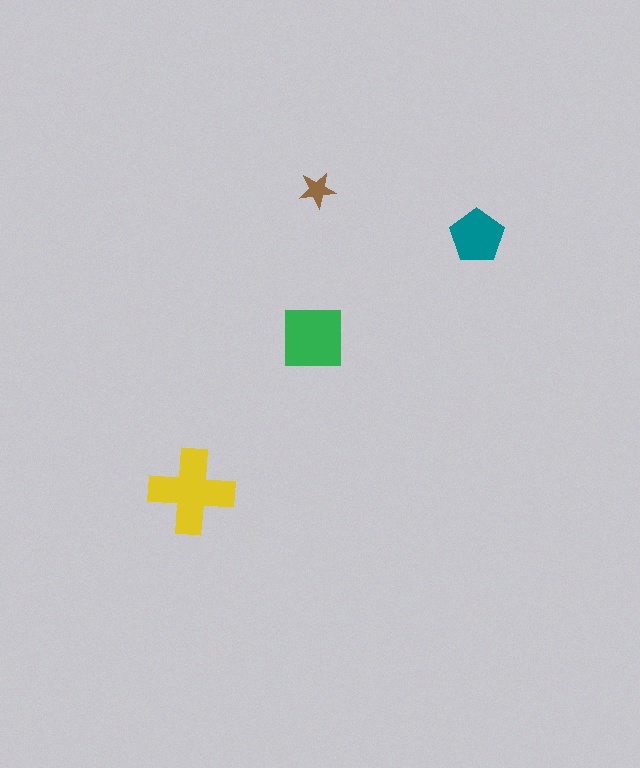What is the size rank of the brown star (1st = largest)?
4th.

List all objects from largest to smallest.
The yellow cross, the green square, the teal pentagon, the brown star.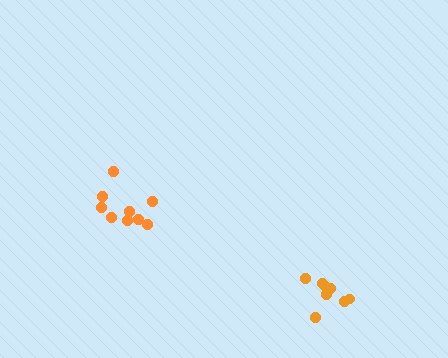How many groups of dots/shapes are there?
There are 2 groups.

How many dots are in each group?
Group 1: 8 dots, Group 2: 9 dots (17 total).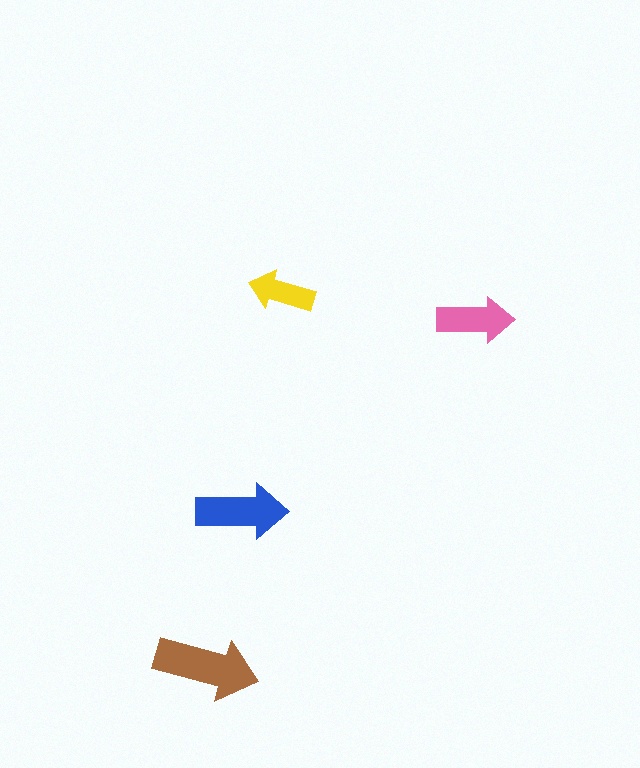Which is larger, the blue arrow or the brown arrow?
The brown one.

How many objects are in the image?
There are 4 objects in the image.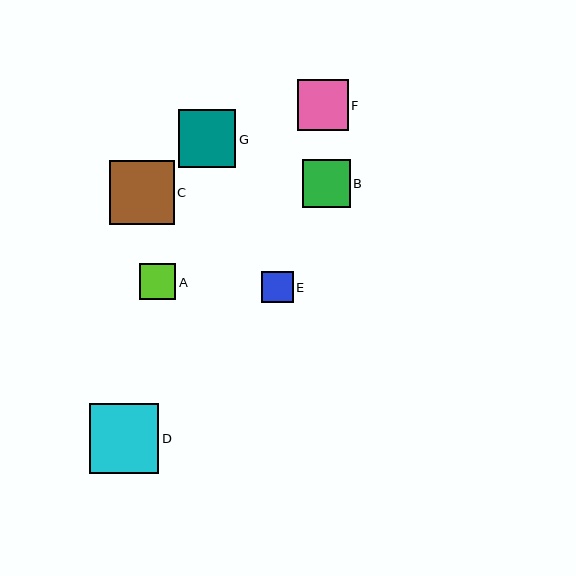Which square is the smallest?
Square E is the smallest with a size of approximately 32 pixels.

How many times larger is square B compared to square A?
Square B is approximately 1.3 times the size of square A.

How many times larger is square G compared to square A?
Square G is approximately 1.6 times the size of square A.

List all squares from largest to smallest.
From largest to smallest: D, C, G, F, B, A, E.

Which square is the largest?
Square D is the largest with a size of approximately 70 pixels.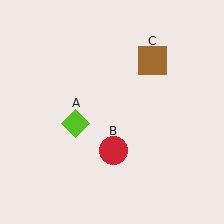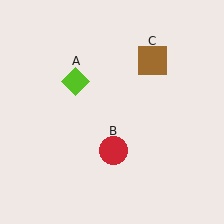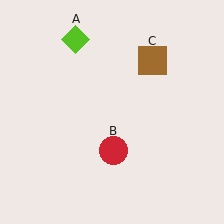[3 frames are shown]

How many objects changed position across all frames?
1 object changed position: lime diamond (object A).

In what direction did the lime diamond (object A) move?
The lime diamond (object A) moved up.